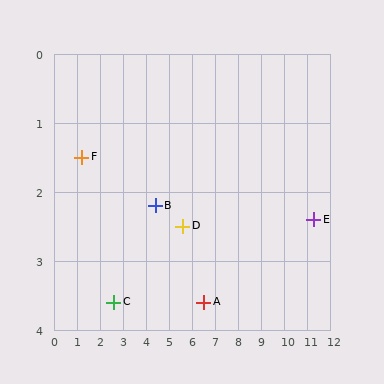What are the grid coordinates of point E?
Point E is at approximately (11.3, 2.4).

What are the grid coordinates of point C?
Point C is at approximately (2.6, 3.6).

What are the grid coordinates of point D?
Point D is at approximately (5.6, 2.5).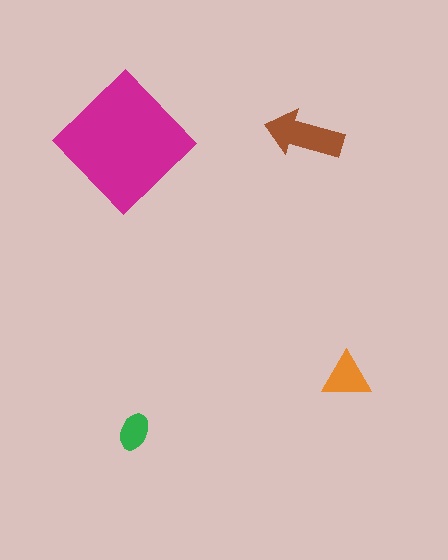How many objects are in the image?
There are 4 objects in the image.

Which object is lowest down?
The green ellipse is bottommost.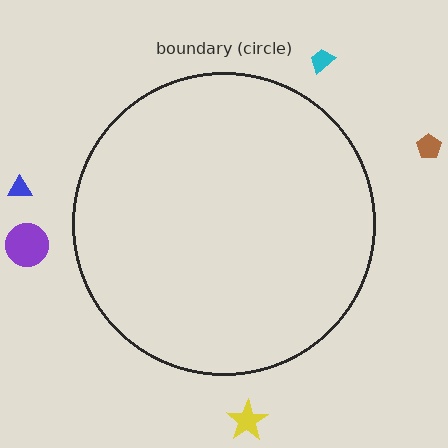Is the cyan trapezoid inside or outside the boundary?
Outside.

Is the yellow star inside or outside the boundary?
Outside.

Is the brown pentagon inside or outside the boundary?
Outside.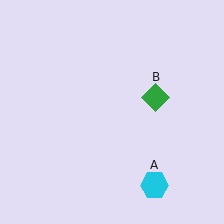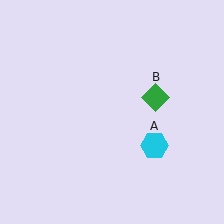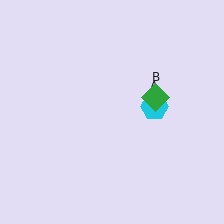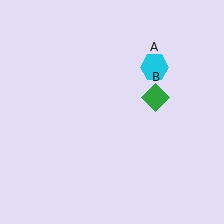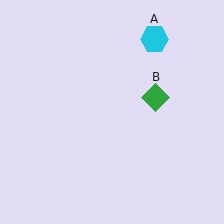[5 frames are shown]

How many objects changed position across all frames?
1 object changed position: cyan hexagon (object A).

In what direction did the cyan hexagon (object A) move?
The cyan hexagon (object A) moved up.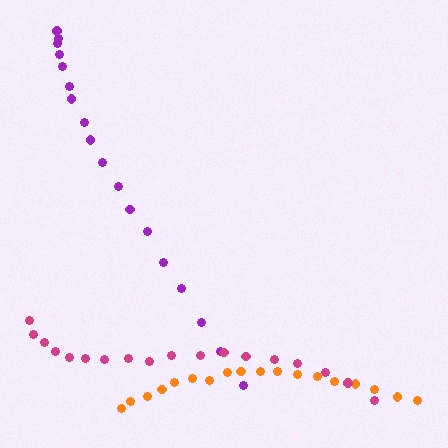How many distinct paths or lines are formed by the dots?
There are 3 distinct paths.